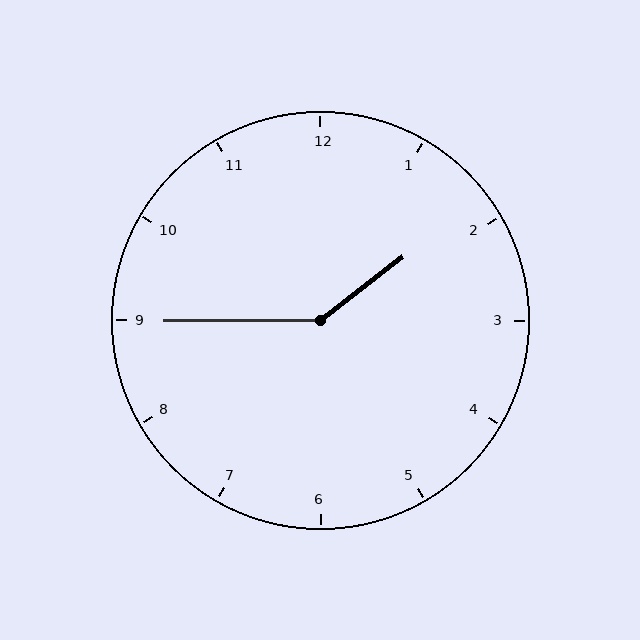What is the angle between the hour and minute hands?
Approximately 142 degrees.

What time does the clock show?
1:45.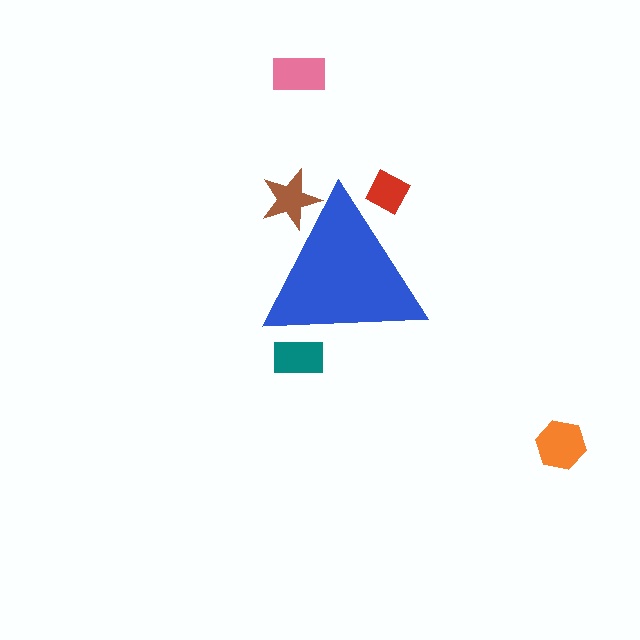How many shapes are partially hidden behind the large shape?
3 shapes are partially hidden.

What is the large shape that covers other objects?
A blue triangle.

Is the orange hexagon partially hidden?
No, the orange hexagon is fully visible.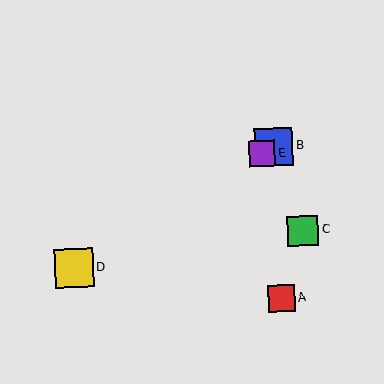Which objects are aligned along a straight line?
Objects B, D, E are aligned along a straight line.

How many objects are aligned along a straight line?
3 objects (B, D, E) are aligned along a straight line.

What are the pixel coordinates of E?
Object E is at (262, 154).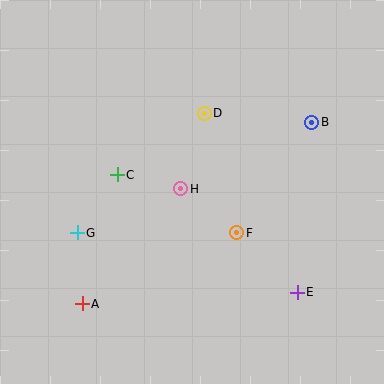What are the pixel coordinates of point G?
Point G is at (77, 233).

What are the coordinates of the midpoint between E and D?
The midpoint between E and D is at (251, 203).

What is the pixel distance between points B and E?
The distance between B and E is 170 pixels.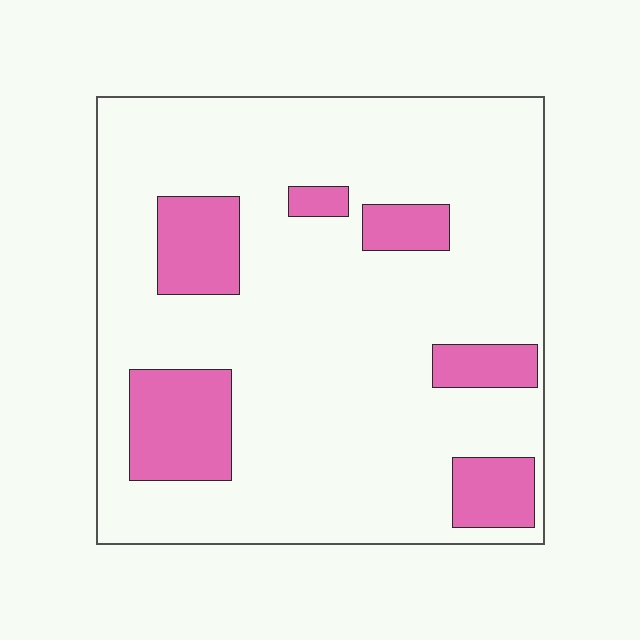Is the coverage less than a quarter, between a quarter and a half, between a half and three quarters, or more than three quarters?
Less than a quarter.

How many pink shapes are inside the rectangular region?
6.